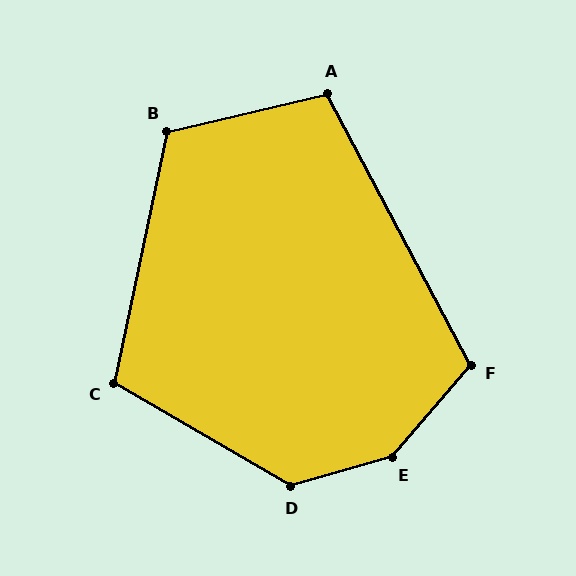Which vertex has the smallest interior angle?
A, at approximately 105 degrees.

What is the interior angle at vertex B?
Approximately 115 degrees (obtuse).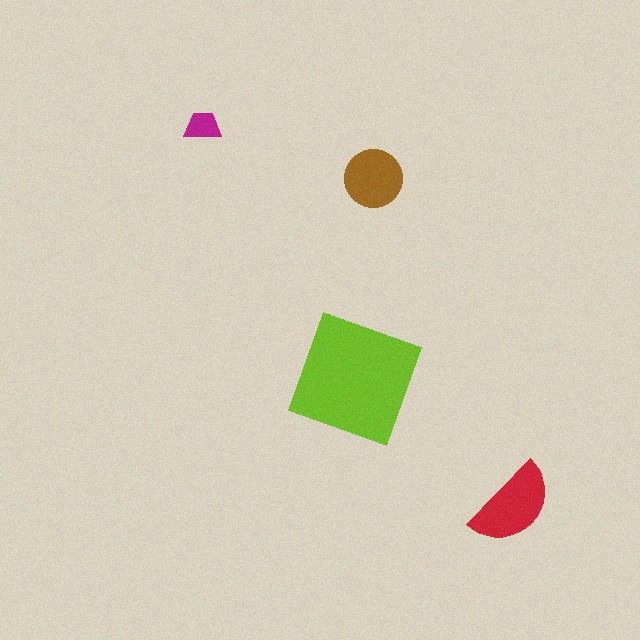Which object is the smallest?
The magenta trapezoid.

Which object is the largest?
The lime square.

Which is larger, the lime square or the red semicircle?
The lime square.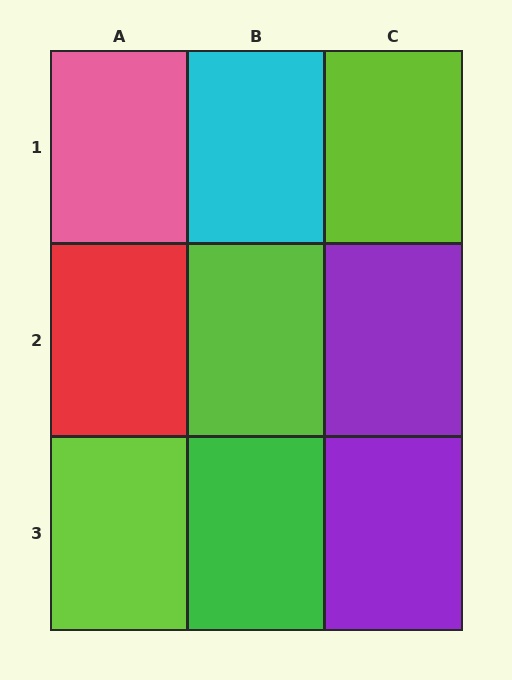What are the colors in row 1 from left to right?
Pink, cyan, lime.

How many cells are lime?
3 cells are lime.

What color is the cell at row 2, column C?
Purple.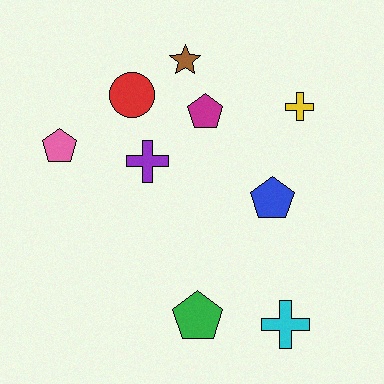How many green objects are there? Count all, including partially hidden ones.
There is 1 green object.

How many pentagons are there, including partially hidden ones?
There are 4 pentagons.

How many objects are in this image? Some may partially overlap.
There are 9 objects.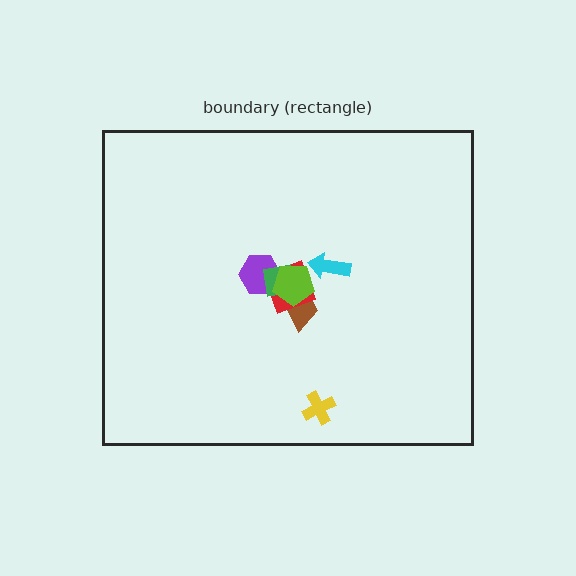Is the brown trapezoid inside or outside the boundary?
Inside.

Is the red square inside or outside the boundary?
Inside.